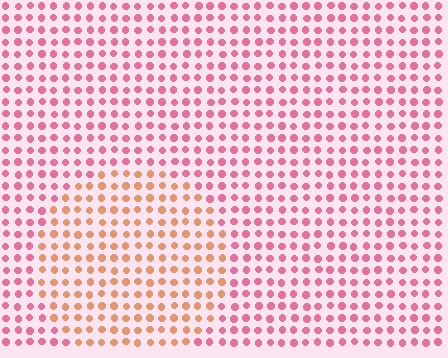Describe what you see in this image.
The image is filled with small pink elements in a uniform arrangement. A circle-shaped region is visible where the elements are tinted to a slightly different hue, forming a subtle color boundary.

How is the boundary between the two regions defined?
The boundary is defined purely by a slight shift in hue (about 42 degrees). Spacing, size, and orientation are identical on both sides.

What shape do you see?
I see a circle.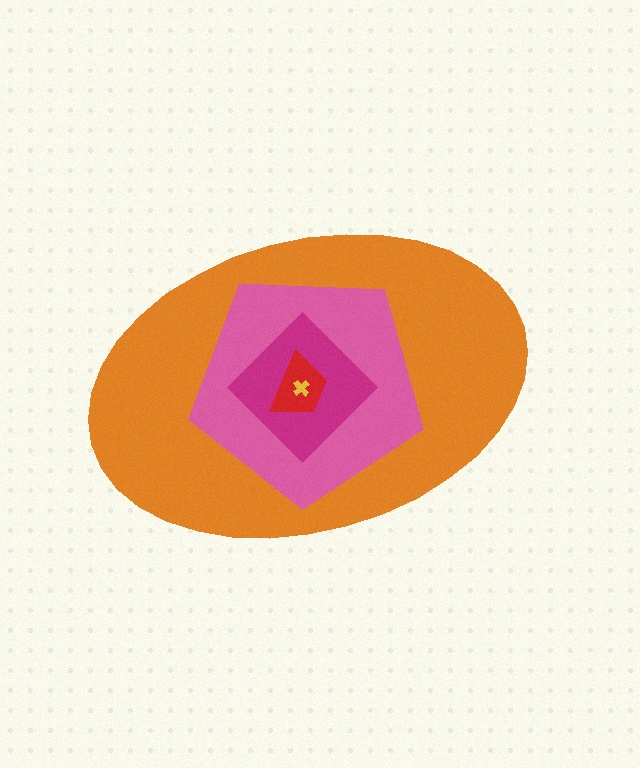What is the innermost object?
The yellow cross.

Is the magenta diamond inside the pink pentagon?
Yes.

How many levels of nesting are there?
5.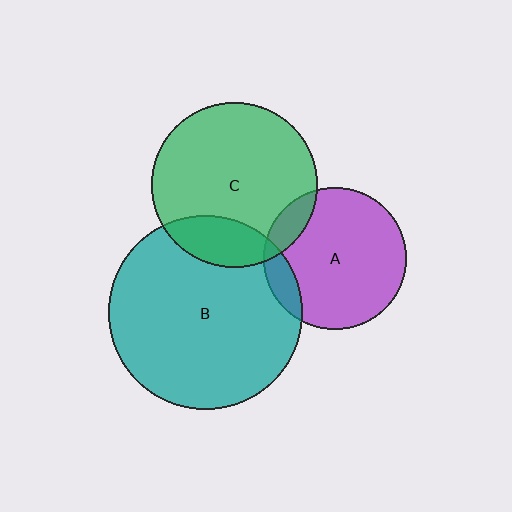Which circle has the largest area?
Circle B (teal).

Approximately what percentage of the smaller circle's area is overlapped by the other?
Approximately 20%.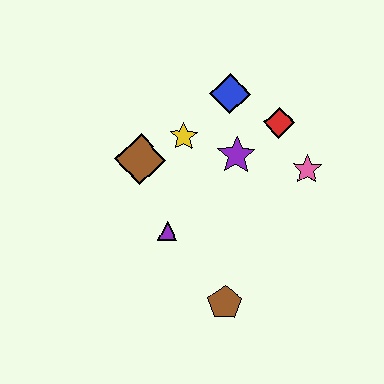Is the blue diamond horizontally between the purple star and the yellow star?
Yes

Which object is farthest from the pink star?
The brown diamond is farthest from the pink star.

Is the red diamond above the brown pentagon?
Yes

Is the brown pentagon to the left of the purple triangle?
No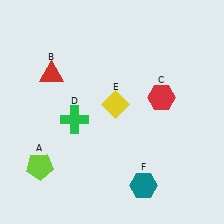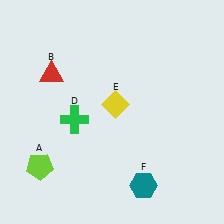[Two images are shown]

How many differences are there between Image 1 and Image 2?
There is 1 difference between the two images.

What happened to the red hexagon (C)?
The red hexagon (C) was removed in Image 2. It was in the top-right area of Image 1.